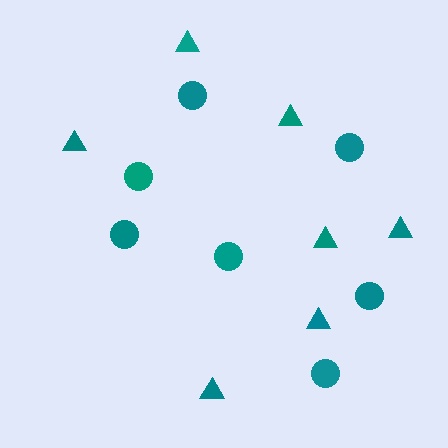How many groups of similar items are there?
There are 2 groups: one group of circles (7) and one group of triangles (7).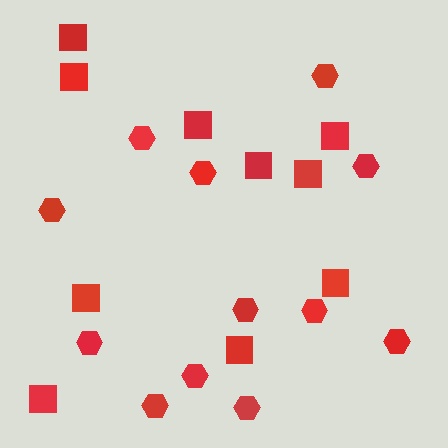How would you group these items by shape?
There are 2 groups: one group of squares (10) and one group of hexagons (12).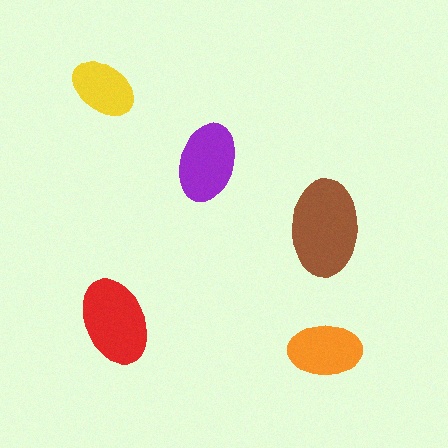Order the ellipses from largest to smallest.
the brown one, the red one, the purple one, the orange one, the yellow one.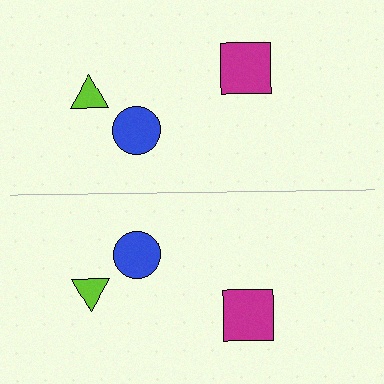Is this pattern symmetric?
Yes, this pattern has bilateral (reflection) symmetry.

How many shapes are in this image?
There are 6 shapes in this image.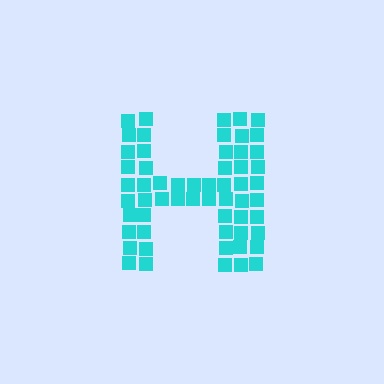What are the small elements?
The small elements are squares.